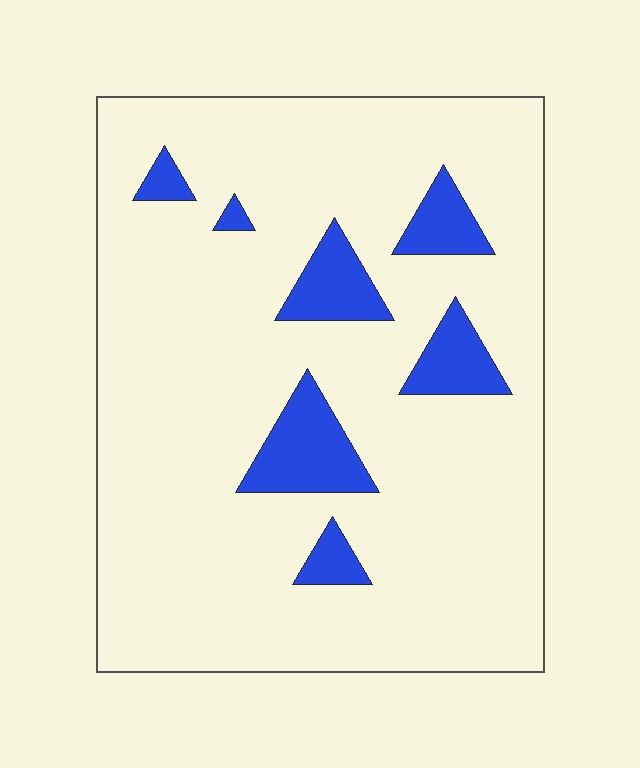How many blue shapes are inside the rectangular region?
7.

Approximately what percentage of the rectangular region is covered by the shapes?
Approximately 10%.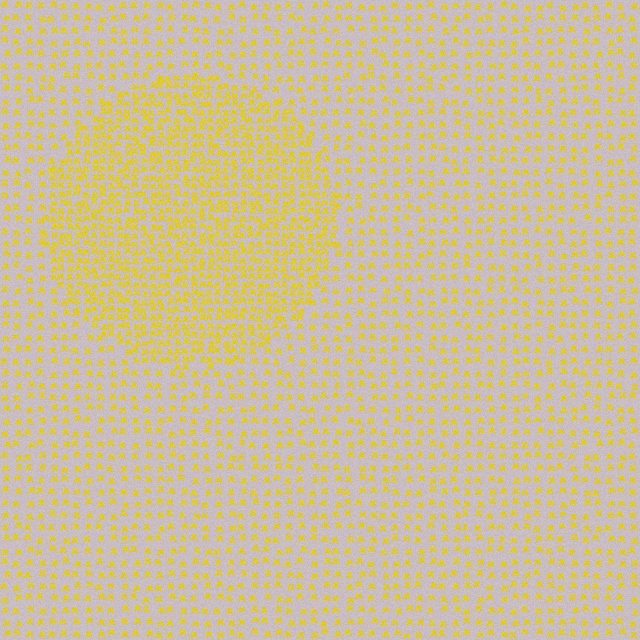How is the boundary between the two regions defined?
The boundary is defined by a change in element density (approximately 2.1x ratio). All elements are the same color, size, and shape.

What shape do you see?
I see a circle.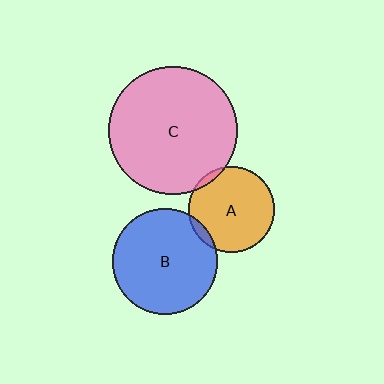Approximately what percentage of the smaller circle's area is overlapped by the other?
Approximately 5%.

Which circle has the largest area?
Circle C (pink).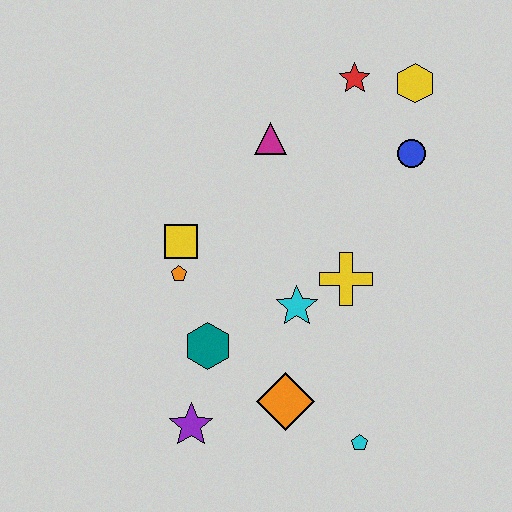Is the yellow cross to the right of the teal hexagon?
Yes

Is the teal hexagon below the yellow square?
Yes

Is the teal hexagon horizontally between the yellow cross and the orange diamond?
No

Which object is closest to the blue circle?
The yellow hexagon is closest to the blue circle.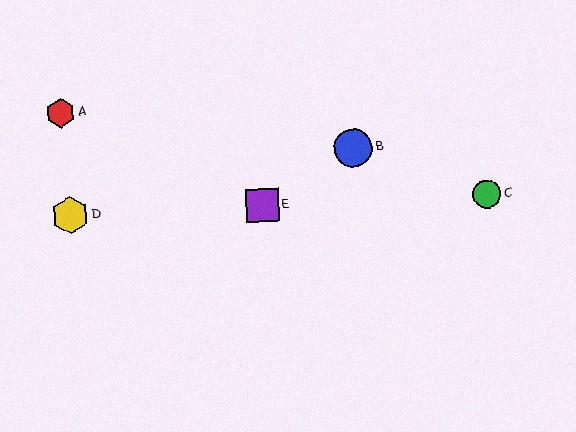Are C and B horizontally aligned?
No, C is at y≈194 and B is at y≈148.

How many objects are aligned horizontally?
3 objects (C, D, E) are aligned horizontally.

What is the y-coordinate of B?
Object B is at y≈148.